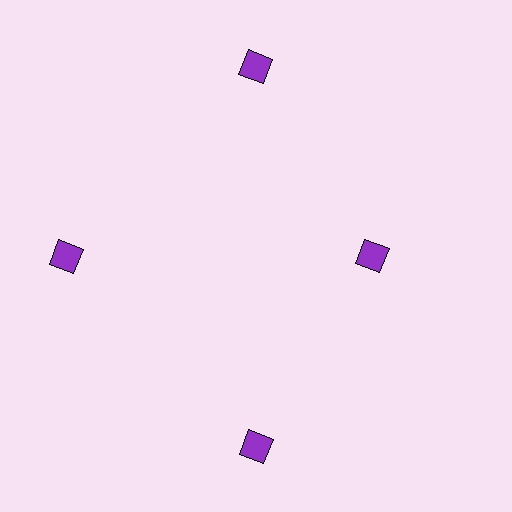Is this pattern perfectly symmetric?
No. The 4 purple squares are arranged in a ring, but one element near the 3 o'clock position is pulled inward toward the center, breaking the 4-fold rotational symmetry.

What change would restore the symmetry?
The symmetry would be restored by moving it outward, back onto the ring so that all 4 squares sit at equal angles and equal distance from the center.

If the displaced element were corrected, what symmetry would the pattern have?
It would have 4-fold rotational symmetry — the pattern would map onto itself every 90 degrees.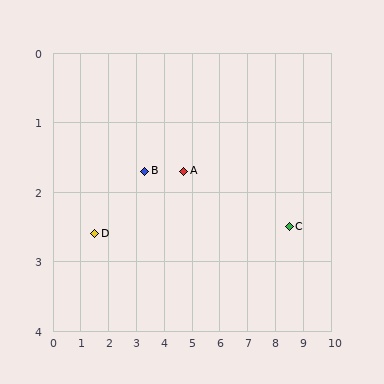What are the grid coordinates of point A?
Point A is at approximately (4.7, 1.7).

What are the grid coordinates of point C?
Point C is at approximately (8.5, 2.5).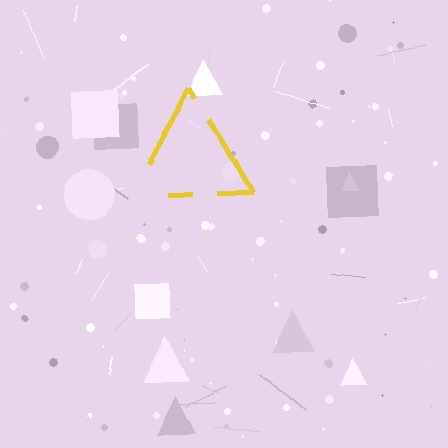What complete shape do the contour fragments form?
The contour fragments form a triangle.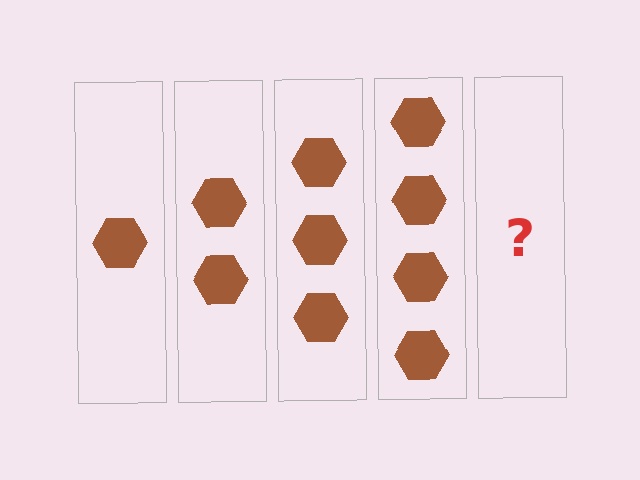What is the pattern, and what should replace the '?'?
The pattern is that each step adds one more hexagon. The '?' should be 5 hexagons.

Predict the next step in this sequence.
The next step is 5 hexagons.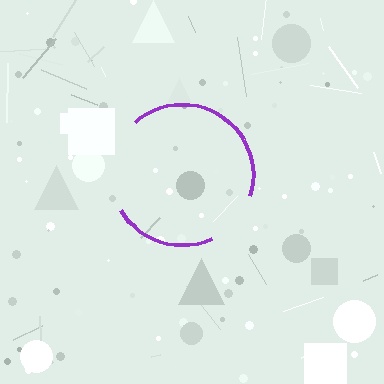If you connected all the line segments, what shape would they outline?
They would outline a circle.